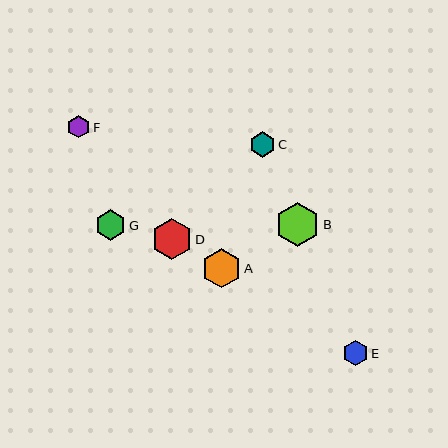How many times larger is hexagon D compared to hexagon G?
Hexagon D is approximately 1.3 times the size of hexagon G.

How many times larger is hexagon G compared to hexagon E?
Hexagon G is approximately 1.2 times the size of hexagon E.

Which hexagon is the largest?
Hexagon B is the largest with a size of approximately 44 pixels.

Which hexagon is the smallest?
Hexagon F is the smallest with a size of approximately 22 pixels.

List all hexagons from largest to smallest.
From largest to smallest: B, D, A, G, C, E, F.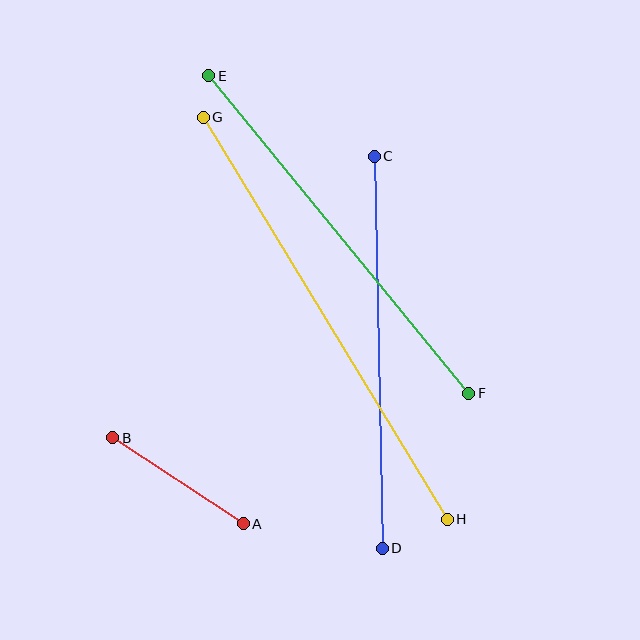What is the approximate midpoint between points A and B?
The midpoint is at approximately (178, 481) pixels.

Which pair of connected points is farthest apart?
Points G and H are farthest apart.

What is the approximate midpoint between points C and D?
The midpoint is at approximately (378, 352) pixels.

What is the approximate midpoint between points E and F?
The midpoint is at approximately (339, 234) pixels.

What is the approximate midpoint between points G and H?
The midpoint is at approximately (325, 318) pixels.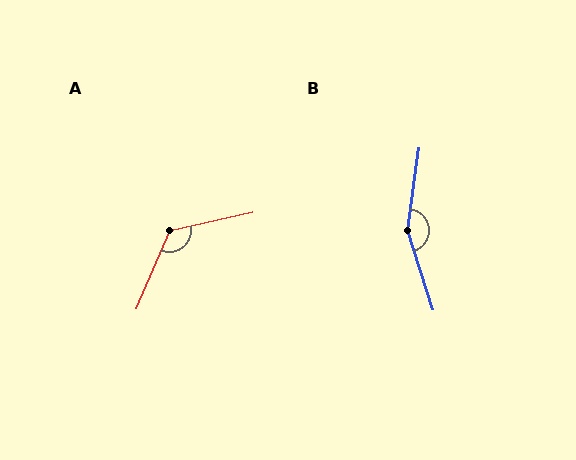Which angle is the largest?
B, at approximately 154 degrees.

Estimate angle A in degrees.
Approximately 126 degrees.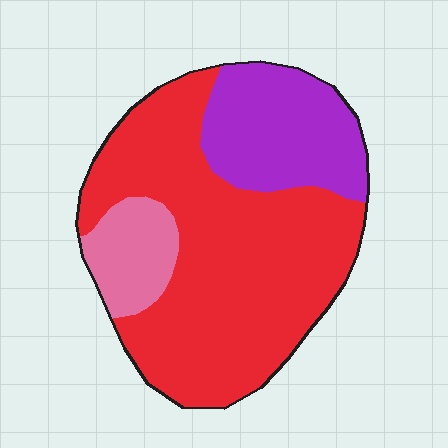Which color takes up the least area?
Pink, at roughly 10%.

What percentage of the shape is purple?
Purple takes up about one quarter (1/4) of the shape.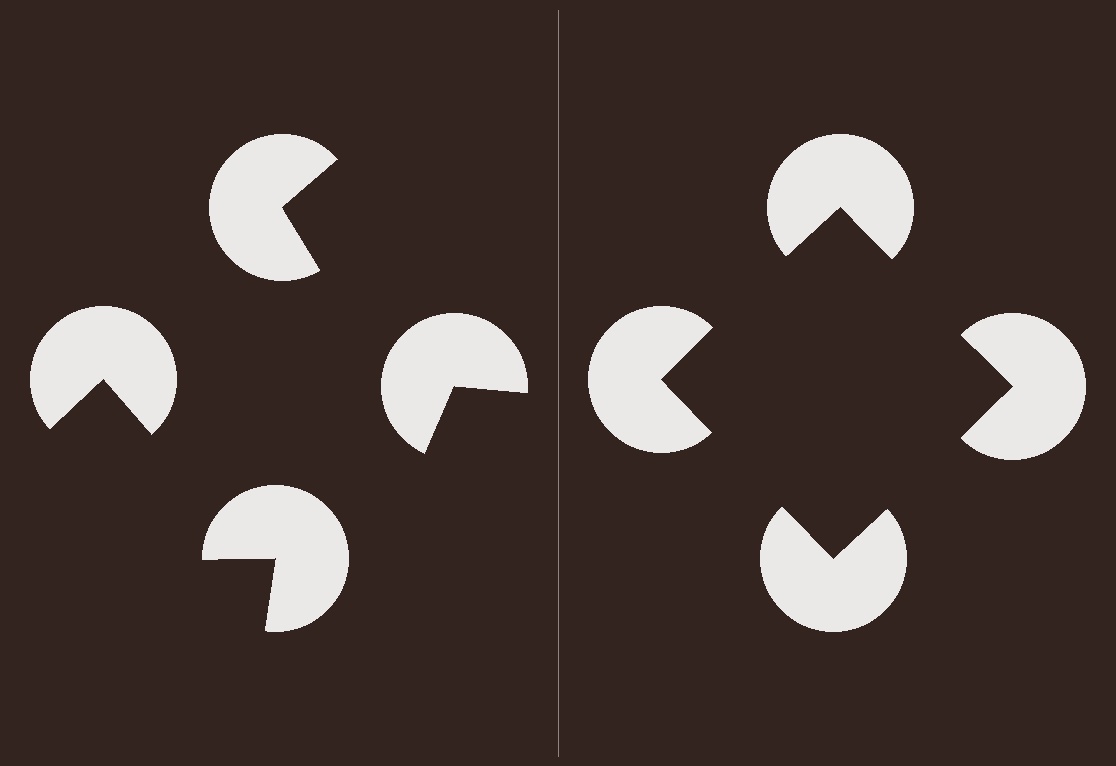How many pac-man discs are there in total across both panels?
8 — 4 on each side.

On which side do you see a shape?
An illusory square appears on the right side. On the left side the wedge cuts are rotated, so no coherent shape forms.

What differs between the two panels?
The pac-man discs are positioned identically on both sides; only the wedge orientations differ. On the right they align to a square; on the left they are misaligned.